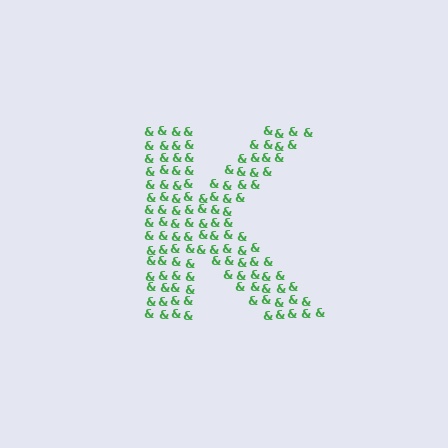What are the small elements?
The small elements are ampersands.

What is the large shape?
The large shape is the letter K.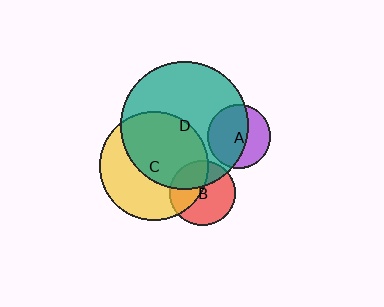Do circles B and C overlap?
Yes.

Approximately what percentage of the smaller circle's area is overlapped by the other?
Approximately 40%.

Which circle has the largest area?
Circle D (teal).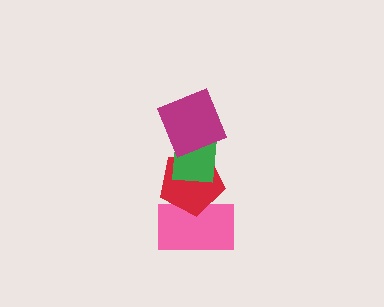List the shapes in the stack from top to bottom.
From top to bottom: the magenta square, the green rectangle, the red pentagon, the pink rectangle.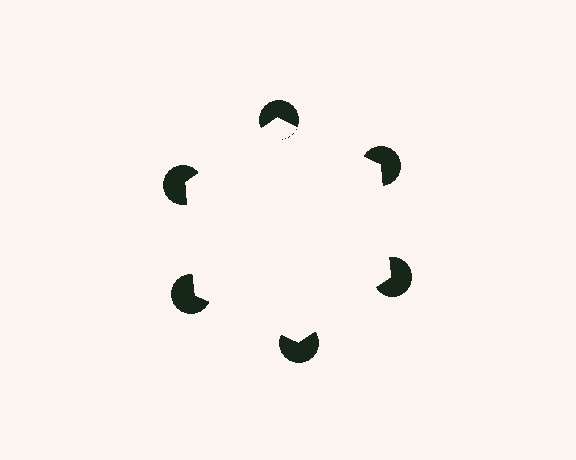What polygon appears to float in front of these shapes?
An illusory hexagon — its edges are inferred from the aligned wedge cuts in the pac-man discs, not physically drawn.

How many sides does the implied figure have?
6 sides.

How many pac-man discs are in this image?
There are 6 — one at each vertex of the illusory hexagon.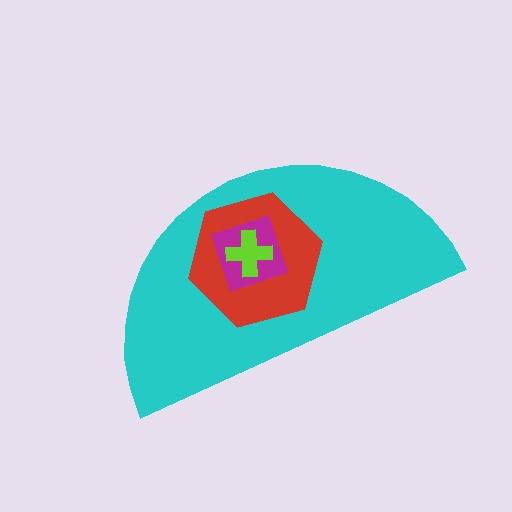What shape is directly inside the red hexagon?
The magenta diamond.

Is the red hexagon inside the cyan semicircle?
Yes.